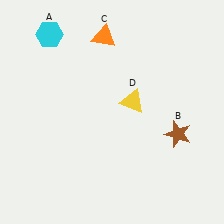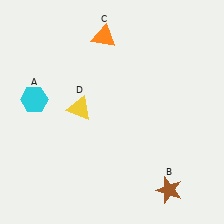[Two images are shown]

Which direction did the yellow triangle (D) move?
The yellow triangle (D) moved left.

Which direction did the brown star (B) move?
The brown star (B) moved down.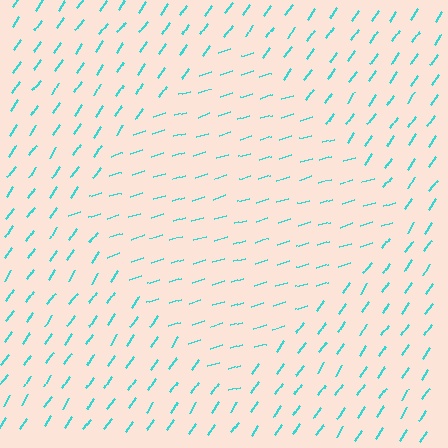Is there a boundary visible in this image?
Yes, there is a texture boundary formed by a change in line orientation.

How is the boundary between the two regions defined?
The boundary is defined purely by a change in line orientation (approximately 39 degrees difference). All lines are the same color and thickness.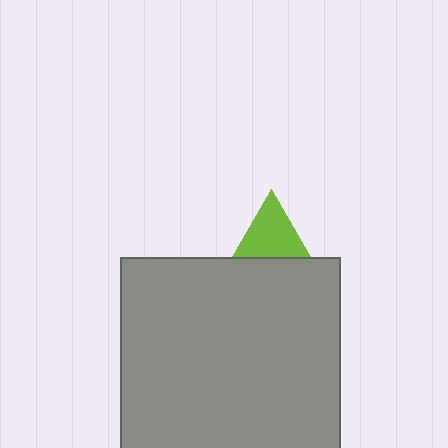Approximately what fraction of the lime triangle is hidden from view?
Roughly 55% of the lime triangle is hidden behind the gray square.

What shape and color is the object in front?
The object in front is a gray square.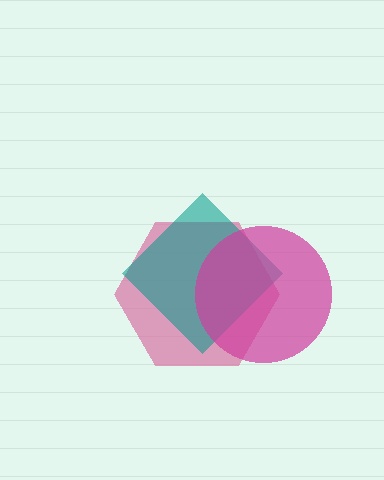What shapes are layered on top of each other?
The layered shapes are: a pink hexagon, a teal diamond, a magenta circle.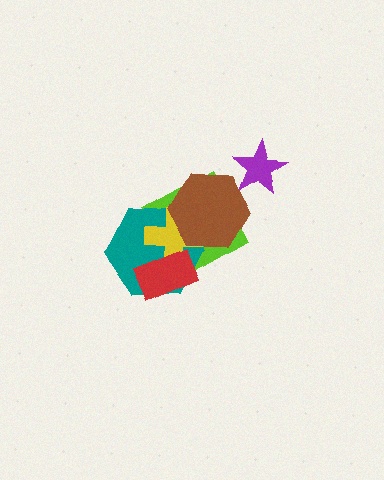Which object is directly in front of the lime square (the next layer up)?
The teal hexagon is directly in front of the lime square.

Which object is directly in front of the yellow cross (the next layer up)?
The red rectangle is directly in front of the yellow cross.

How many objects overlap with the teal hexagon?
4 objects overlap with the teal hexagon.